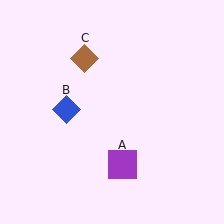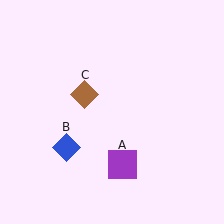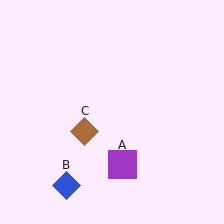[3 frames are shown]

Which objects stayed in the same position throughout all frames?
Purple square (object A) remained stationary.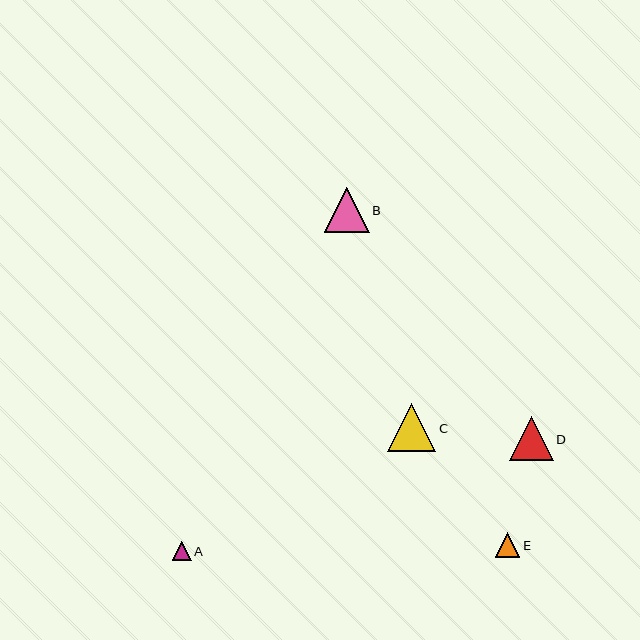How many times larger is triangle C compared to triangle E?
Triangle C is approximately 1.9 times the size of triangle E.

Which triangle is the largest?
Triangle C is the largest with a size of approximately 48 pixels.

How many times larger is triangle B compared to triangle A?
Triangle B is approximately 2.4 times the size of triangle A.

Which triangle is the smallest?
Triangle A is the smallest with a size of approximately 19 pixels.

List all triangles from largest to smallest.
From largest to smallest: C, B, D, E, A.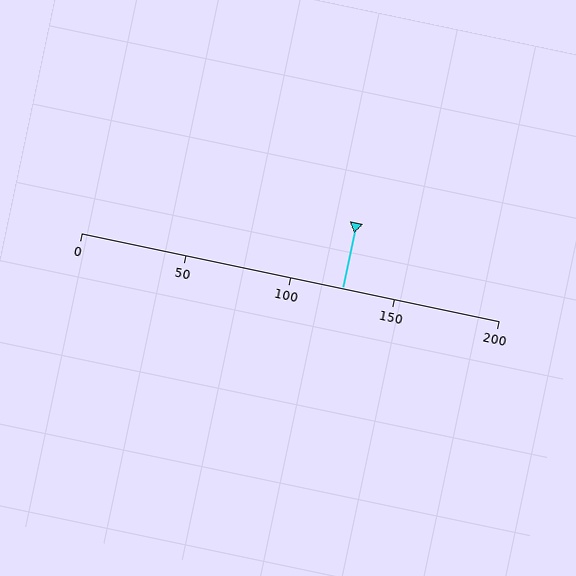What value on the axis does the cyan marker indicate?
The marker indicates approximately 125.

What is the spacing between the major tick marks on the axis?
The major ticks are spaced 50 apart.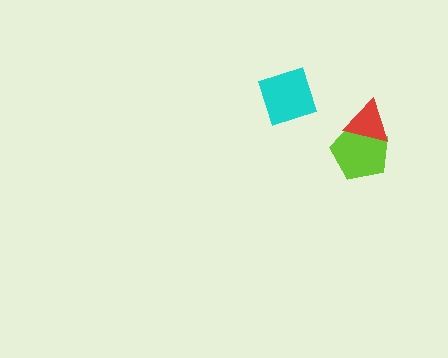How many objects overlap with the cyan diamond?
0 objects overlap with the cyan diamond.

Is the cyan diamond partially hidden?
No, no other shape covers it.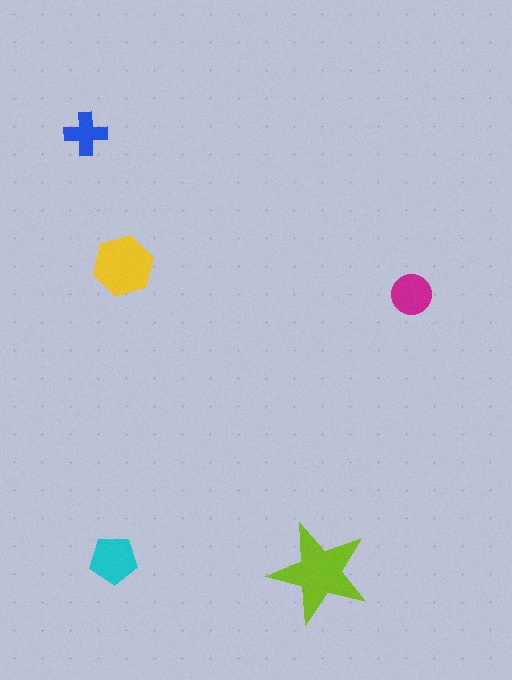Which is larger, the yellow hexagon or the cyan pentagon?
The yellow hexagon.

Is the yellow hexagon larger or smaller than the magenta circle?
Larger.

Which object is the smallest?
The blue cross.